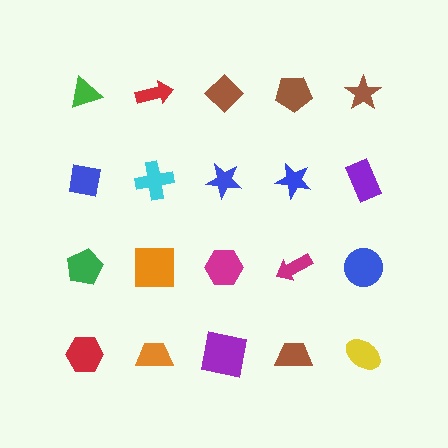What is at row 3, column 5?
A blue circle.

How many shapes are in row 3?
5 shapes.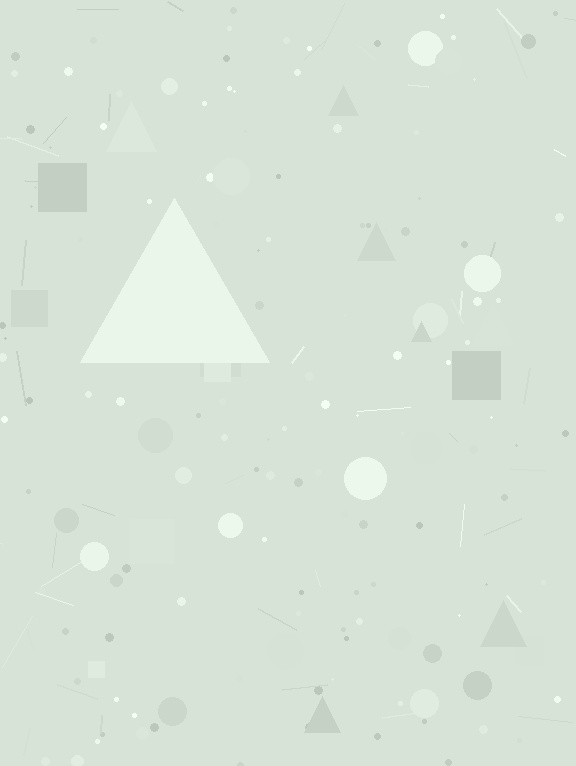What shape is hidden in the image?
A triangle is hidden in the image.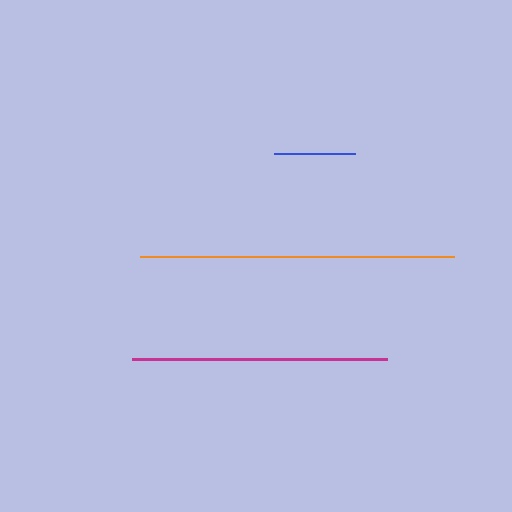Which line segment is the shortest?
The blue line is the shortest at approximately 80 pixels.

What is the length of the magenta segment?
The magenta segment is approximately 255 pixels long.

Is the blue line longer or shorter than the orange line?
The orange line is longer than the blue line.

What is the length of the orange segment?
The orange segment is approximately 314 pixels long.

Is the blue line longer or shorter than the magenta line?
The magenta line is longer than the blue line.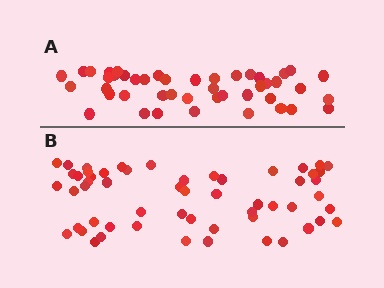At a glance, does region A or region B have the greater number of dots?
Region B (the bottom region) has more dots.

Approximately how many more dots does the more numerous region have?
Region B has roughly 12 or so more dots than region A.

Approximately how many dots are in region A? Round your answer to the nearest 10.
About 40 dots. (The exact count is 45, which rounds to 40.)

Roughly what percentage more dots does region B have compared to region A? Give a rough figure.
About 25% more.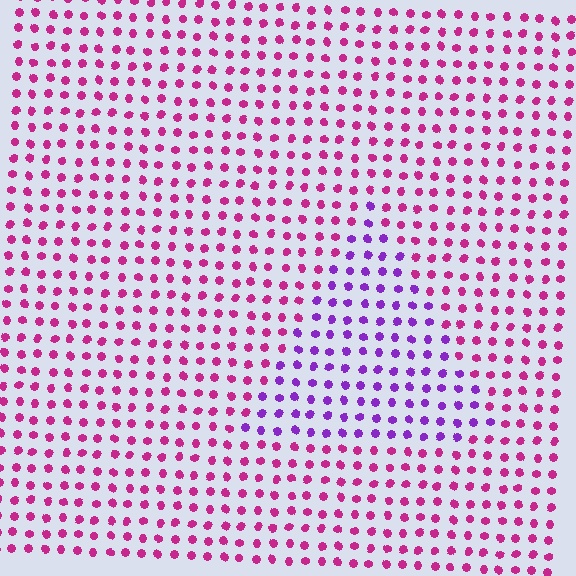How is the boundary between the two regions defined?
The boundary is defined purely by a slight shift in hue (about 44 degrees). Spacing, size, and orientation are identical on both sides.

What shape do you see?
I see a triangle.